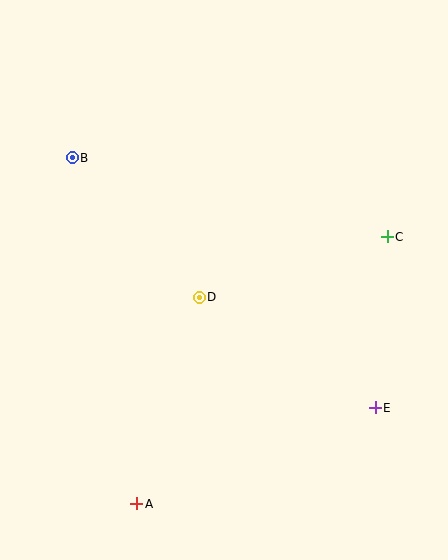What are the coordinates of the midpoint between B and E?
The midpoint between B and E is at (224, 283).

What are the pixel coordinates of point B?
Point B is at (72, 158).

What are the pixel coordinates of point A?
Point A is at (137, 504).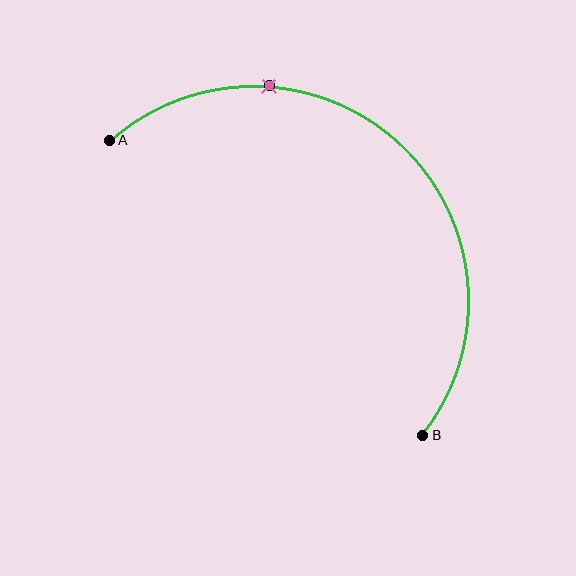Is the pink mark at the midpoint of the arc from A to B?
No. The pink mark lies on the arc but is closer to endpoint A. The arc midpoint would be at the point on the curve equidistant along the arc from both A and B.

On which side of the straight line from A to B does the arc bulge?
The arc bulges above and to the right of the straight line connecting A and B.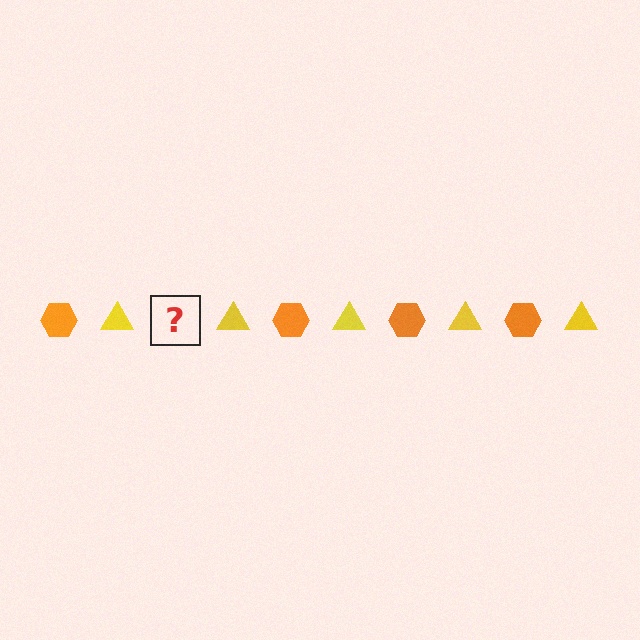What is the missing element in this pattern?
The missing element is an orange hexagon.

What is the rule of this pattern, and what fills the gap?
The rule is that the pattern alternates between orange hexagon and yellow triangle. The gap should be filled with an orange hexagon.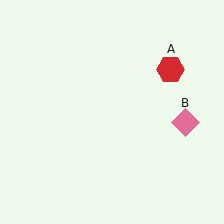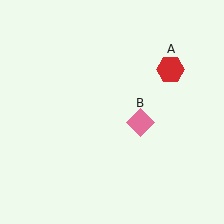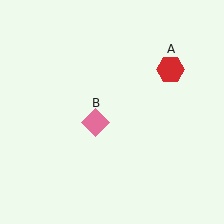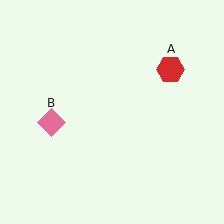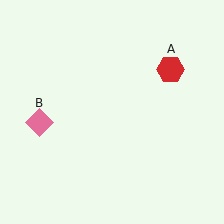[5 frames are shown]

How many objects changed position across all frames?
1 object changed position: pink diamond (object B).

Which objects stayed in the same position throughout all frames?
Red hexagon (object A) remained stationary.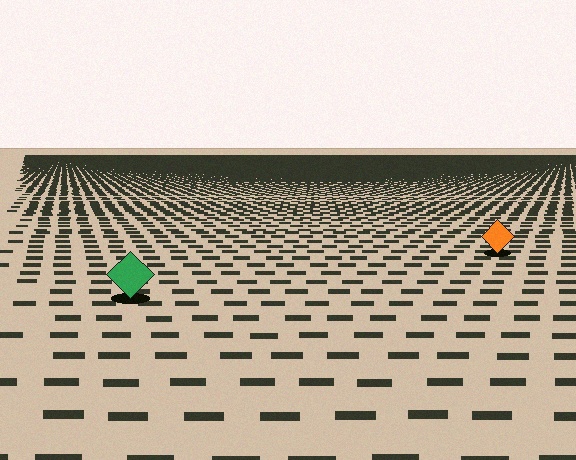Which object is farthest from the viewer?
The orange diamond is farthest from the viewer. It appears smaller and the ground texture around it is denser.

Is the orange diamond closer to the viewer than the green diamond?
No. The green diamond is closer — you can tell from the texture gradient: the ground texture is coarser near it.